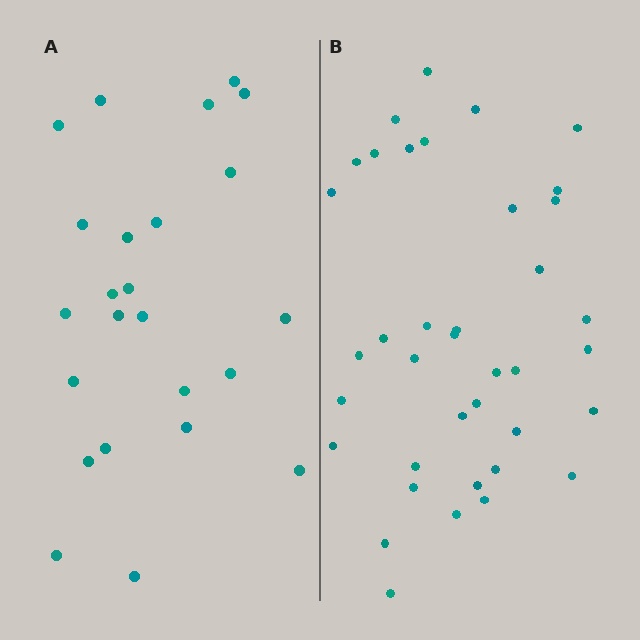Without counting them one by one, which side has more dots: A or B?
Region B (the right region) has more dots.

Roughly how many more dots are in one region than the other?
Region B has approximately 15 more dots than region A.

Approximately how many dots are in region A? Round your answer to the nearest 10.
About 20 dots. (The exact count is 24, which rounds to 20.)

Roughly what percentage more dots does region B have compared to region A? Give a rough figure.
About 60% more.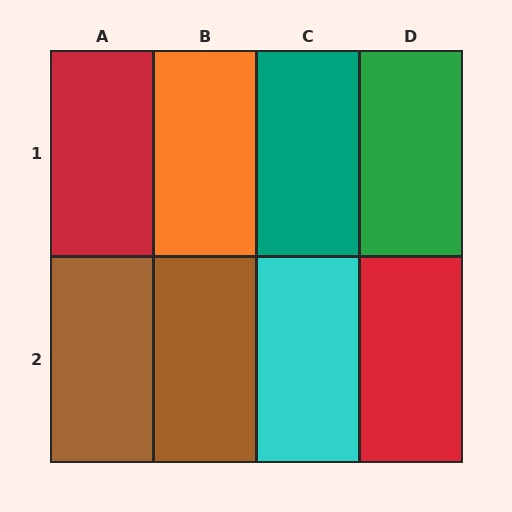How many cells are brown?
2 cells are brown.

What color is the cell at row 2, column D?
Red.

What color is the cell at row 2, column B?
Brown.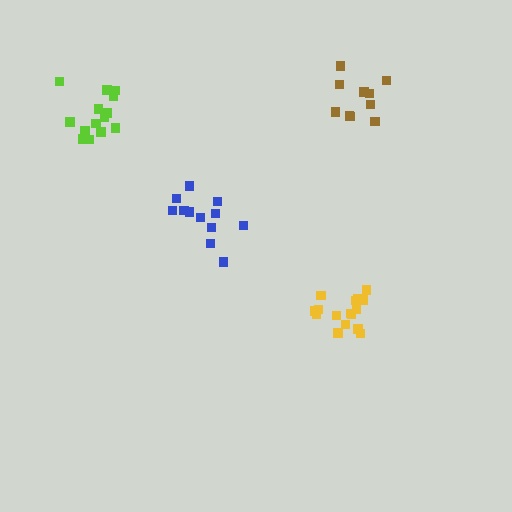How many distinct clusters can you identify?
There are 4 distinct clusters.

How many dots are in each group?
Group 1: 12 dots, Group 2: 16 dots, Group 3: 10 dots, Group 4: 15 dots (53 total).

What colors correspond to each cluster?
The clusters are colored: blue, yellow, brown, lime.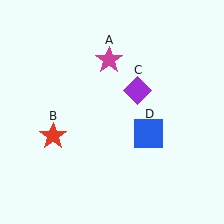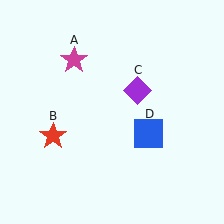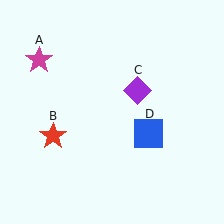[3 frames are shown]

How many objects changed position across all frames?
1 object changed position: magenta star (object A).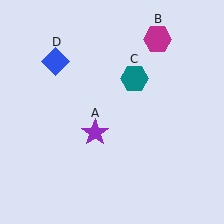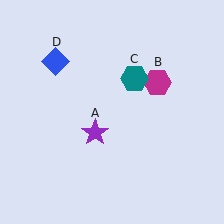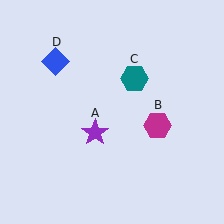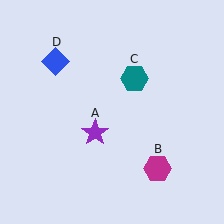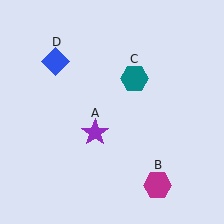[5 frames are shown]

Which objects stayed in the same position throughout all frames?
Purple star (object A) and teal hexagon (object C) and blue diamond (object D) remained stationary.